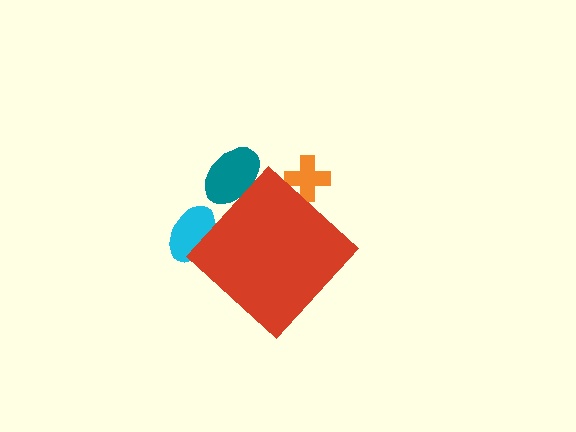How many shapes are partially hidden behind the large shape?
3 shapes are partially hidden.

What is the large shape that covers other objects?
A red diamond.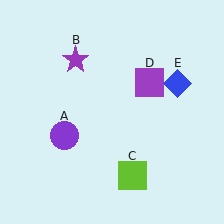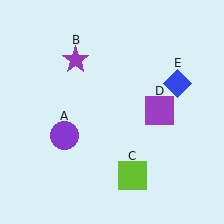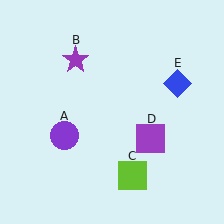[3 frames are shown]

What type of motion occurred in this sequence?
The purple square (object D) rotated clockwise around the center of the scene.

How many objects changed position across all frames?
1 object changed position: purple square (object D).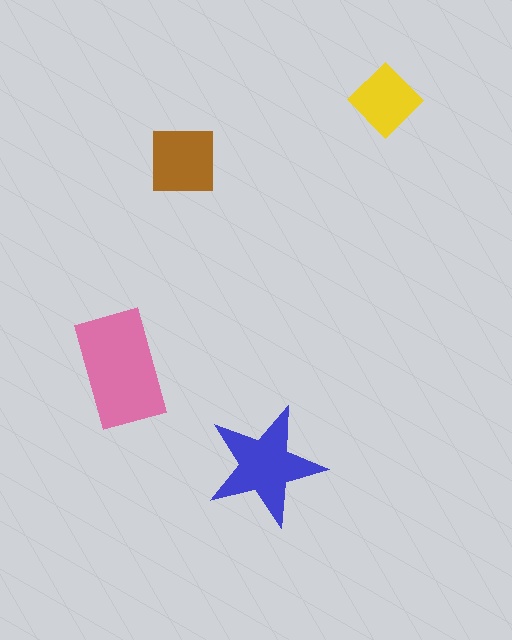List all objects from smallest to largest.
The yellow diamond, the brown square, the blue star, the pink rectangle.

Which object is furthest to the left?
The pink rectangle is leftmost.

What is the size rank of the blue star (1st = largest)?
2nd.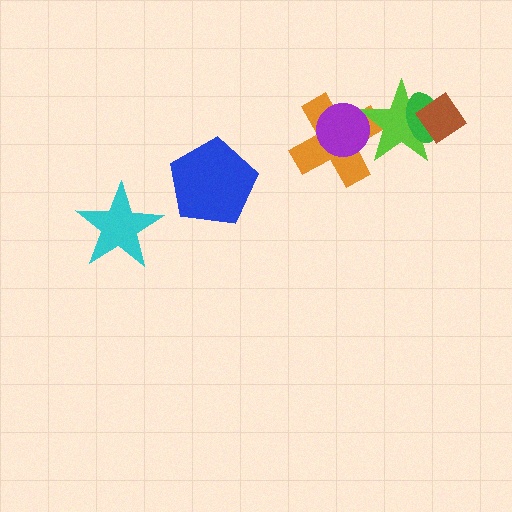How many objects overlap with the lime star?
4 objects overlap with the lime star.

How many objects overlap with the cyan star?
0 objects overlap with the cyan star.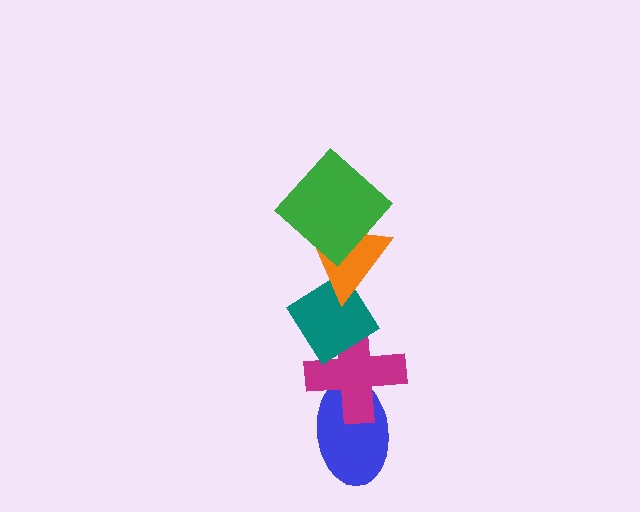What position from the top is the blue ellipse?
The blue ellipse is 5th from the top.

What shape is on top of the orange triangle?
The green diamond is on top of the orange triangle.